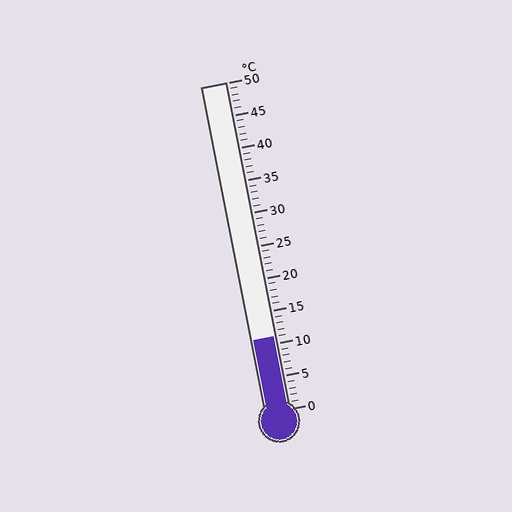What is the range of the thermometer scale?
The thermometer scale ranges from 0°C to 50°C.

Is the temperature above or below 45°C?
The temperature is below 45°C.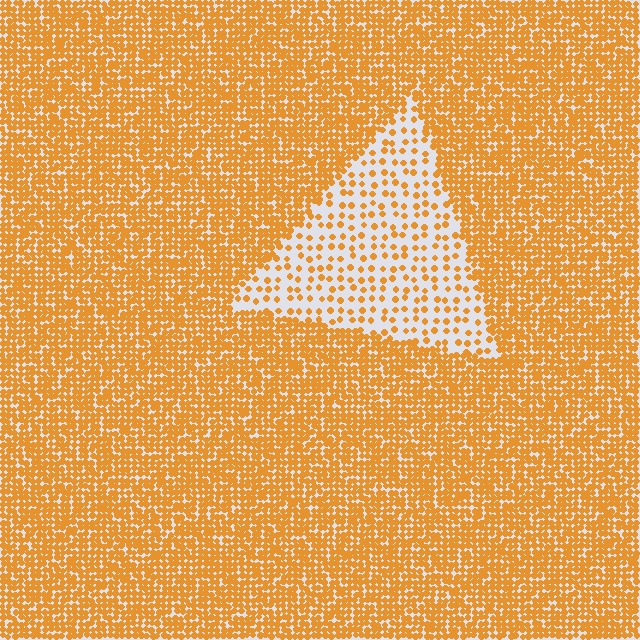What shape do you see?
I see a triangle.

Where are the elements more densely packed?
The elements are more densely packed outside the triangle boundary.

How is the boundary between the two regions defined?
The boundary is defined by a change in element density (approximately 3.1x ratio). All elements are the same color, size, and shape.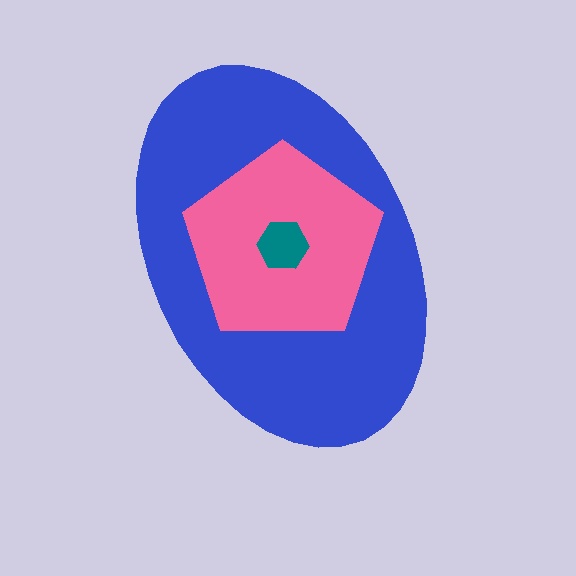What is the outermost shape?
The blue ellipse.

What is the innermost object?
The teal hexagon.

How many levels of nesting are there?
3.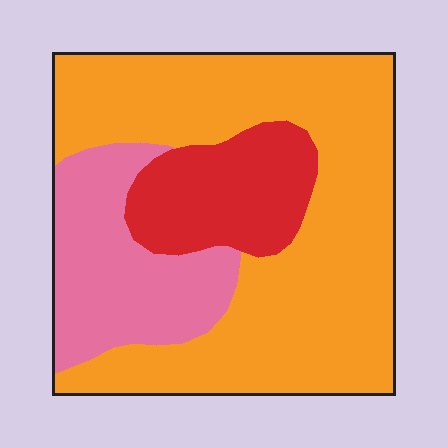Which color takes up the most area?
Orange, at roughly 60%.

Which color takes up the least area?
Red, at roughly 15%.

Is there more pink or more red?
Pink.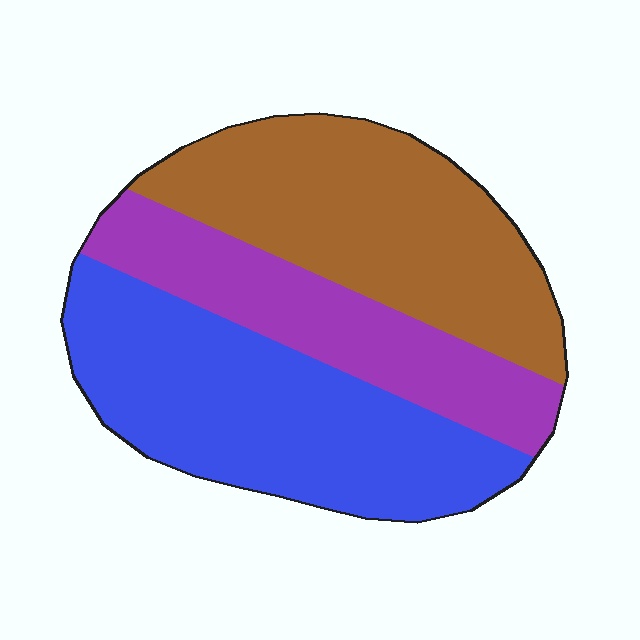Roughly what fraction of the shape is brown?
Brown covers 36% of the shape.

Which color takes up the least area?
Purple, at roughly 25%.